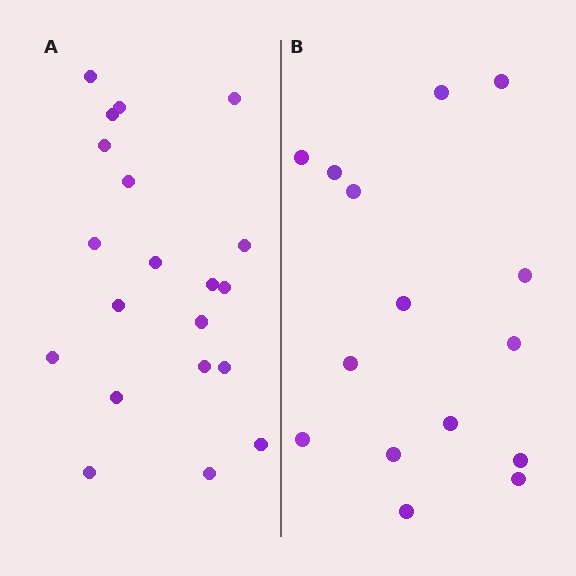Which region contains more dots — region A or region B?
Region A (the left region) has more dots.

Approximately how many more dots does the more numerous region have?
Region A has about 5 more dots than region B.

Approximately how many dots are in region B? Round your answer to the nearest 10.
About 20 dots. (The exact count is 15, which rounds to 20.)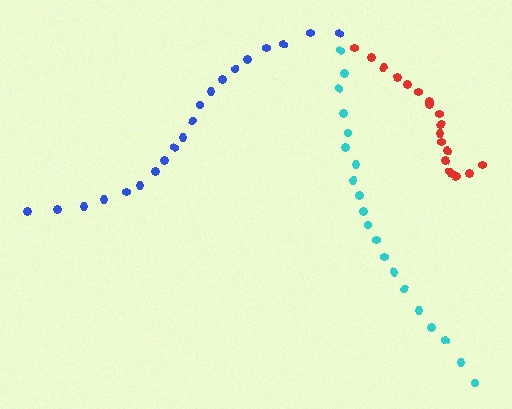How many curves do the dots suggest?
There are 3 distinct paths.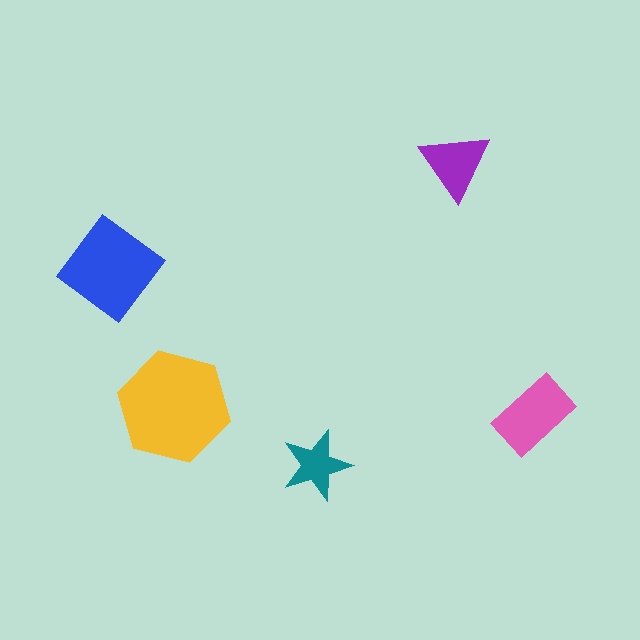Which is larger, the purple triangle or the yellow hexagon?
The yellow hexagon.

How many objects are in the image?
There are 5 objects in the image.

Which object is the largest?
The yellow hexagon.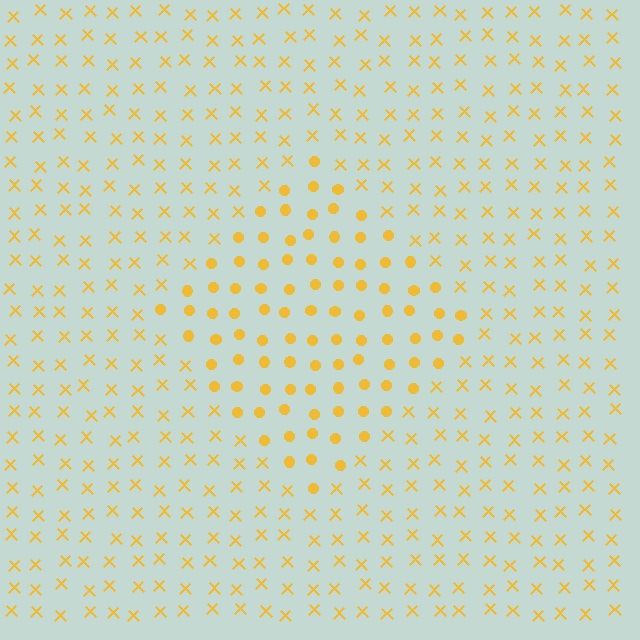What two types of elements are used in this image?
The image uses circles inside the diamond region and X marks outside it.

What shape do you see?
I see a diamond.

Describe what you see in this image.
The image is filled with small yellow elements arranged in a uniform grid. A diamond-shaped region contains circles, while the surrounding area contains X marks. The boundary is defined purely by the change in element shape.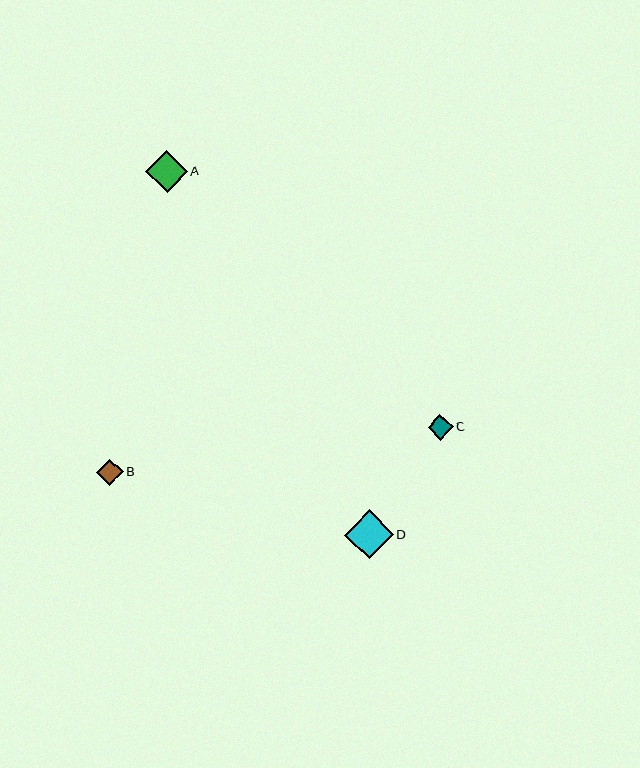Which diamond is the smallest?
Diamond C is the smallest with a size of approximately 25 pixels.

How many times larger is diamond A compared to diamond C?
Diamond A is approximately 1.6 times the size of diamond C.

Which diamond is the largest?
Diamond D is the largest with a size of approximately 48 pixels.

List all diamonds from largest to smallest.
From largest to smallest: D, A, B, C.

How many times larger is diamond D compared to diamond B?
Diamond D is approximately 1.9 times the size of diamond B.